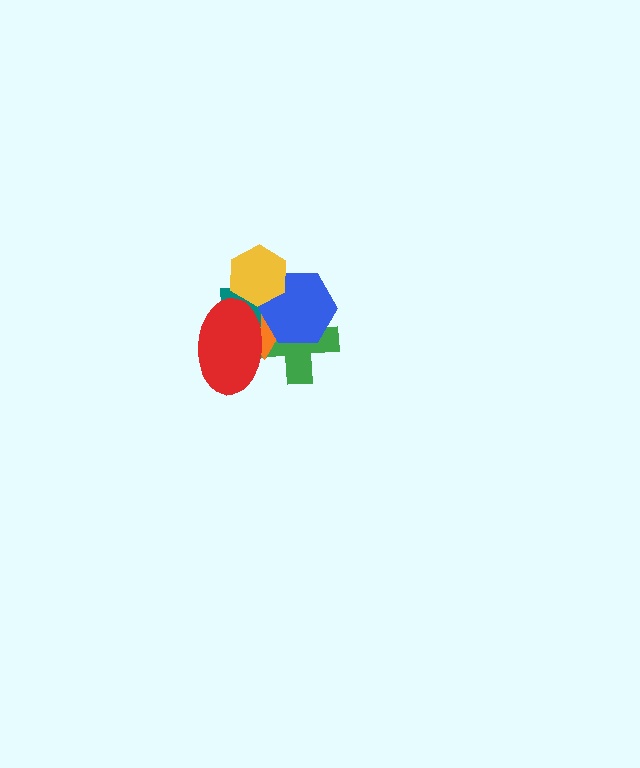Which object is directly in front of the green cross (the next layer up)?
The orange triangle is directly in front of the green cross.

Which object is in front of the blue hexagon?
The yellow hexagon is in front of the blue hexagon.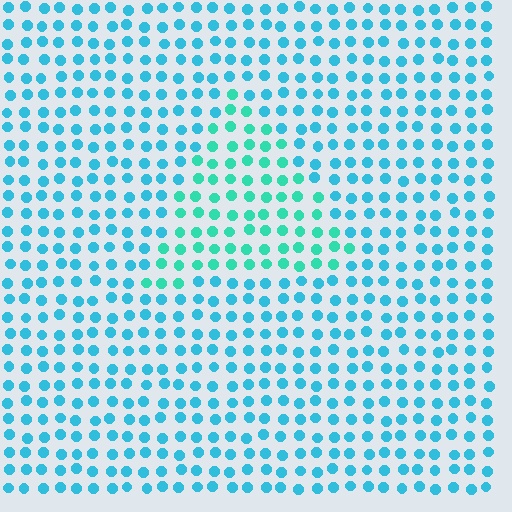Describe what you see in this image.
The image is filled with small cyan elements in a uniform arrangement. A triangle-shaped region is visible where the elements are tinted to a slightly different hue, forming a subtle color boundary.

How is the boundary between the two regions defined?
The boundary is defined purely by a slight shift in hue (about 28 degrees). Spacing, size, and orientation are identical on both sides.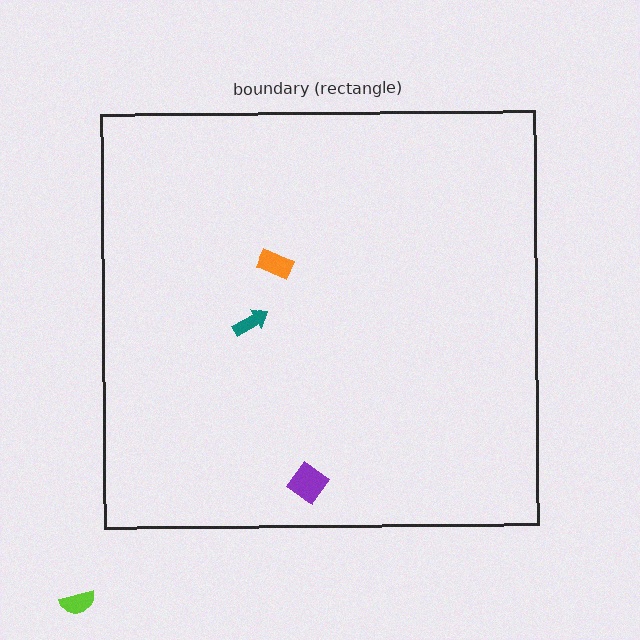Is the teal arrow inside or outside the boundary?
Inside.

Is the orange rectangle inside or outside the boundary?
Inside.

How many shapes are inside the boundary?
3 inside, 1 outside.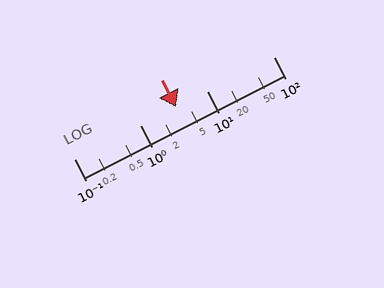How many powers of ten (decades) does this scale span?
The scale spans 3 decades, from 0.1 to 100.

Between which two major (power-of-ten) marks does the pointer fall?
The pointer is between 1 and 10.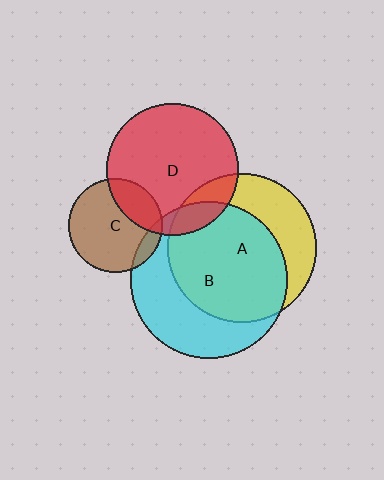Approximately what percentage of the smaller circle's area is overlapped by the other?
Approximately 65%.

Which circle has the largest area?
Circle B (cyan).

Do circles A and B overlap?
Yes.